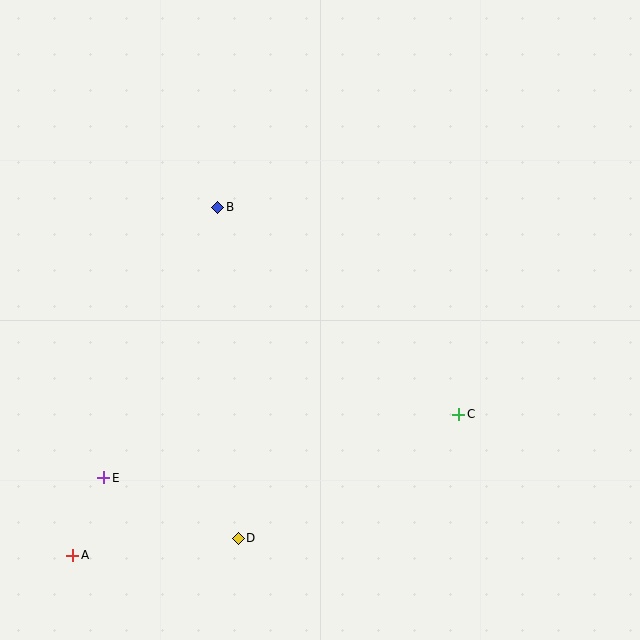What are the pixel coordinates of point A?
Point A is at (73, 555).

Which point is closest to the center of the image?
Point B at (218, 207) is closest to the center.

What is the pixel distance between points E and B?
The distance between E and B is 293 pixels.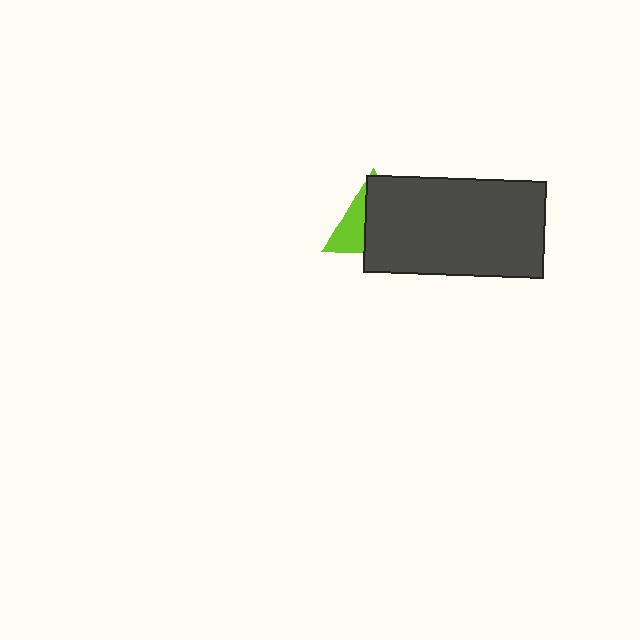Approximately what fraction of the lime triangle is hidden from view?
Roughly 62% of the lime triangle is hidden behind the dark gray rectangle.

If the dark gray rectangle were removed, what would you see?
You would see the complete lime triangle.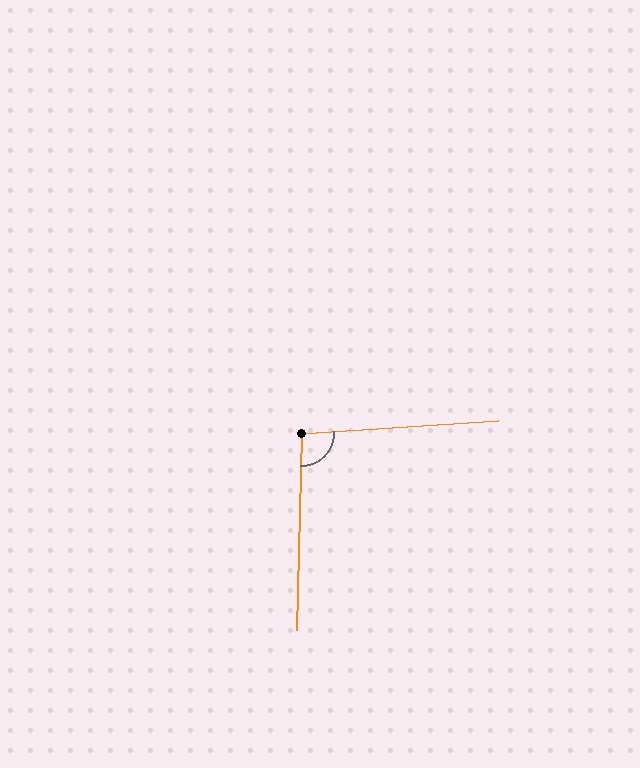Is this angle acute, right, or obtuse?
It is obtuse.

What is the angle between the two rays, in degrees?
Approximately 95 degrees.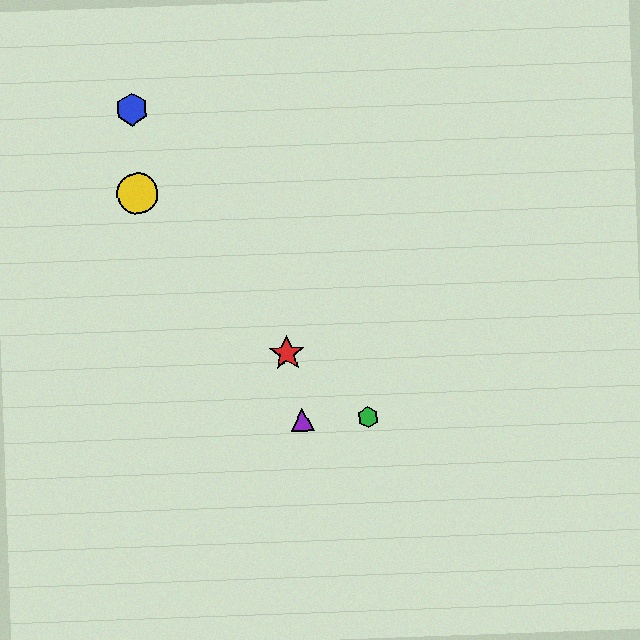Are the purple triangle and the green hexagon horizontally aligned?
Yes, both are at y≈420.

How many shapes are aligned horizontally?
2 shapes (the green hexagon, the purple triangle) are aligned horizontally.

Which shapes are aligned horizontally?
The green hexagon, the purple triangle are aligned horizontally.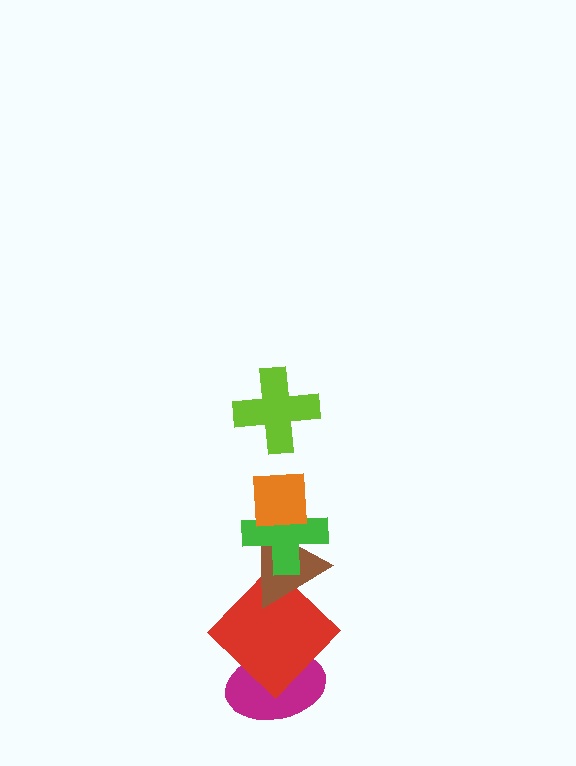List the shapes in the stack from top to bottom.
From top to bottom: the lime cross, the orange square, the green cross, the brown triangle, the red diamond, the magenta ellipse.